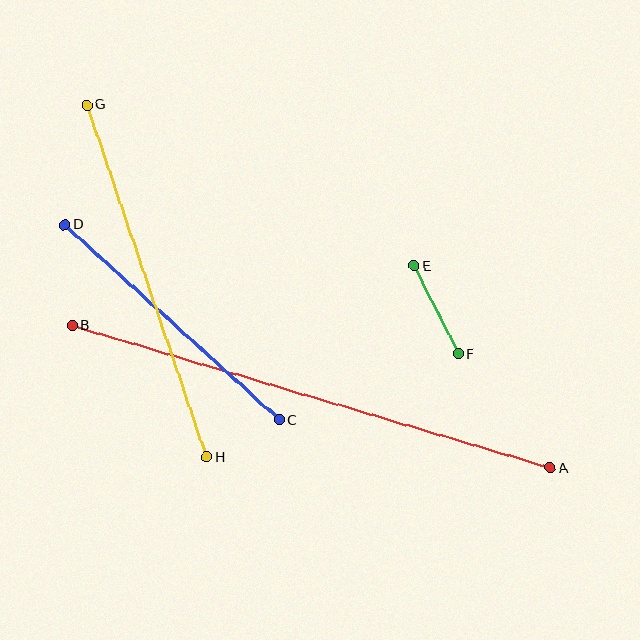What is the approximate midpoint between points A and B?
The midpoint is at approximately (311, 397) pixels.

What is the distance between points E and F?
The distance is approximately 99 pixels.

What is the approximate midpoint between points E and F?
The midpoint is at approximately (436, 310) pixels.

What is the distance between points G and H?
The distance is approximately 372 pixels.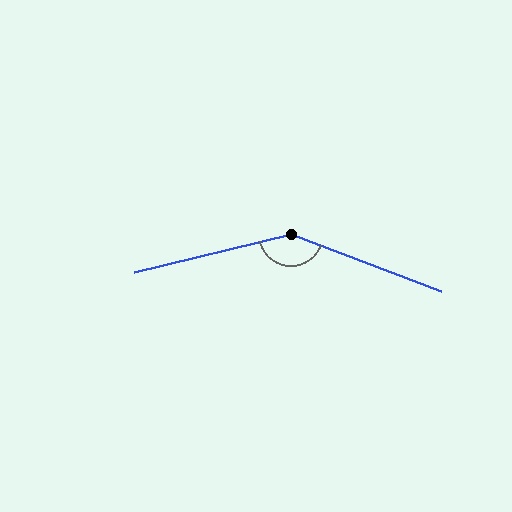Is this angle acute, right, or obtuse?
It is obtuse.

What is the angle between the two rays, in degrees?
Approximately 146 degrees.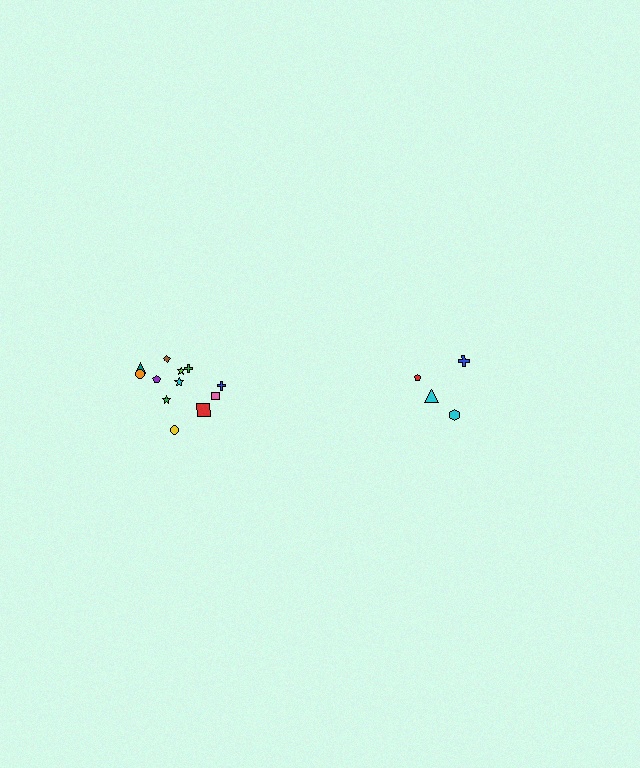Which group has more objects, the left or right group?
The left group.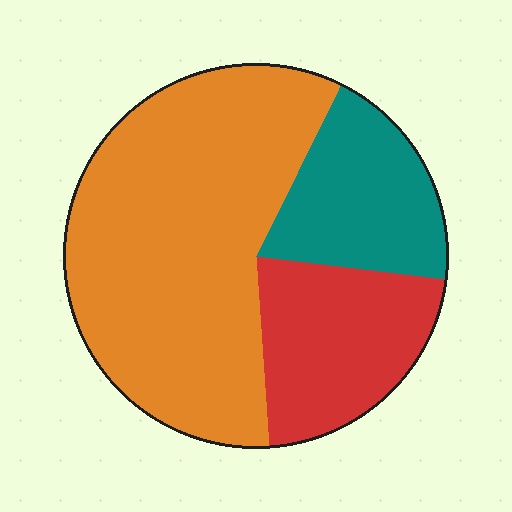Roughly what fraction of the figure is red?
Red covers 22% of the figure.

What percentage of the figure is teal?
Teal takes up less than a quarter of the figure.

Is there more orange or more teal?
Orange.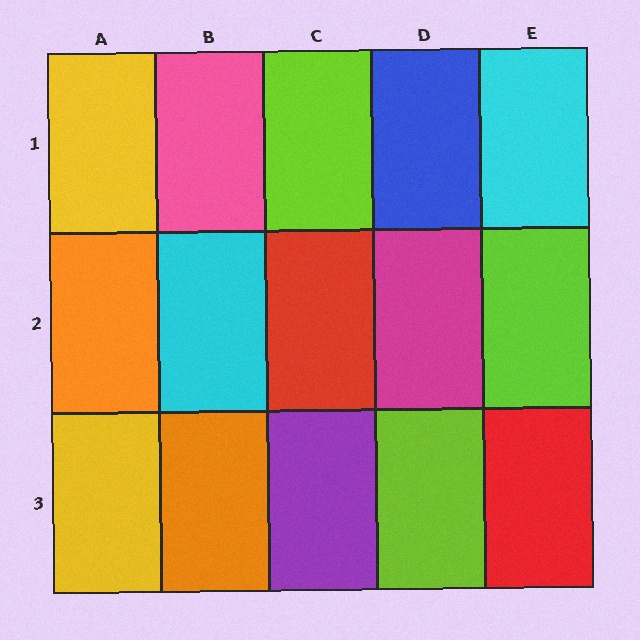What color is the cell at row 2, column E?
Lime.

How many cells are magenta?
1 cell is magenta.